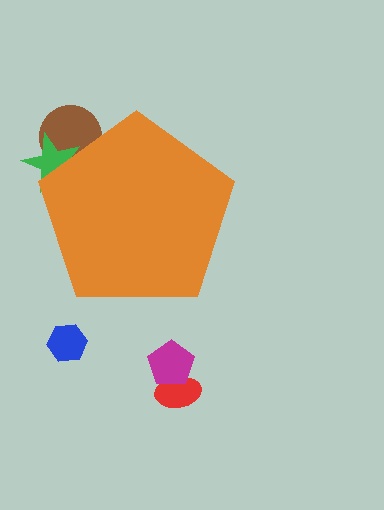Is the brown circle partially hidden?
Yes, the brown circle is partially hidden behind the orange pentagon.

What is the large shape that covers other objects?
An orange pentagon.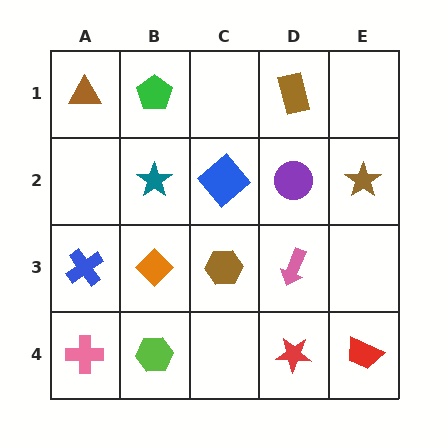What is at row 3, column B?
An orange diamond.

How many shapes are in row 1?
3 shapes.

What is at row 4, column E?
A red trapezoid.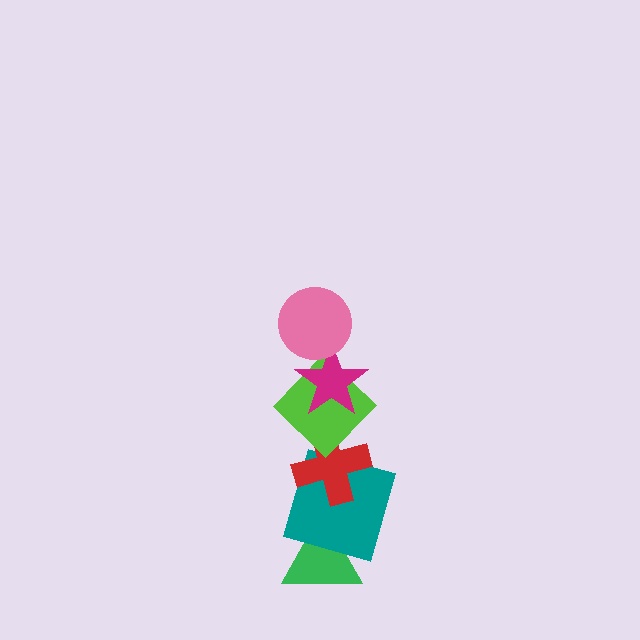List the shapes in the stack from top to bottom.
From top to bottom: the pink circle, the magenta star, the lime diamond, the red cross, the teal square, the green triangle.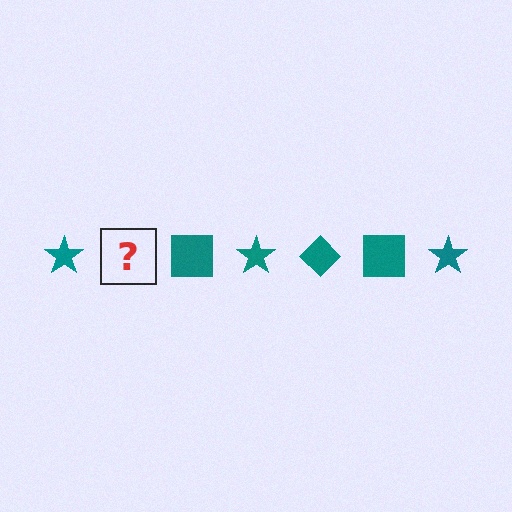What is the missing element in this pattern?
The missing element is a teal diamond.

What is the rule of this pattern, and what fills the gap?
The rule is that the pattern cycles through star, diamond, square shapes in teal. The gap should be filled with a teal diamond.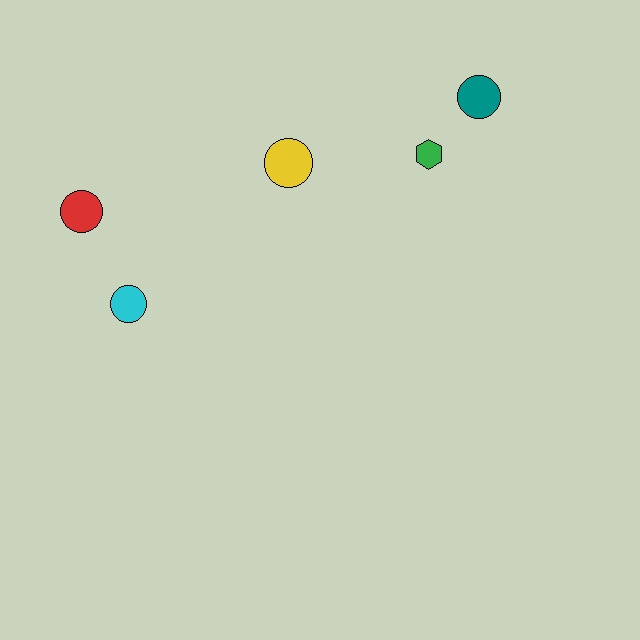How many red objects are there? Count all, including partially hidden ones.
There is 1 red object.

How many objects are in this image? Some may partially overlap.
There are 5 objects.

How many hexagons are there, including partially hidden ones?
There is 1 hexagon.